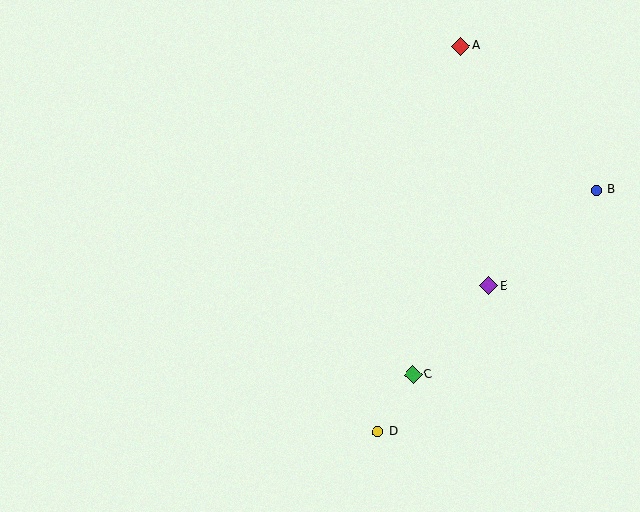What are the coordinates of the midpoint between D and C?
The midpoint between D and C is at (395, 403).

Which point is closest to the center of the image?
Point C at (413, 375) is closest to the center.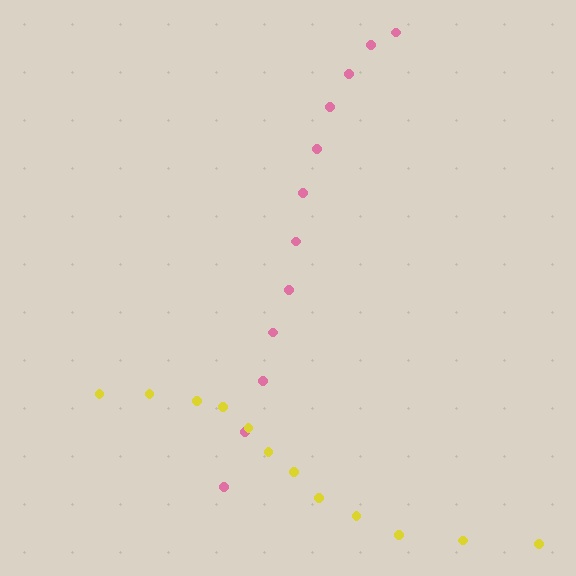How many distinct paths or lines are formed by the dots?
There are 2 distinct paths.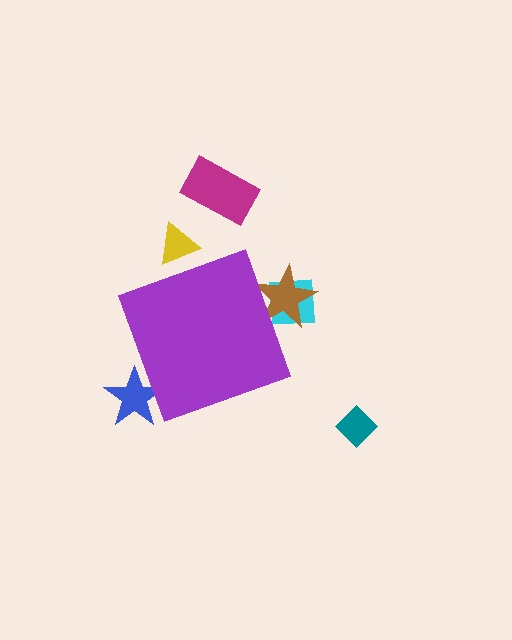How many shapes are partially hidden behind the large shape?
4 shapes are partially hidden.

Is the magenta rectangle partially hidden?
No, the magenta rectangle is fully visible.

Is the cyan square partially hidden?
Yes, the cyan square is partially hidden behind the purple diamond.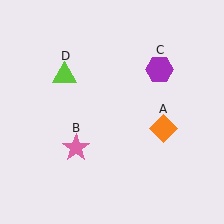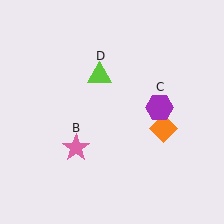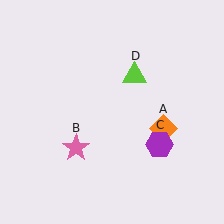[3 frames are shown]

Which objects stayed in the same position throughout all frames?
Orange diamond (object A) and pink star (object B) remained stationary.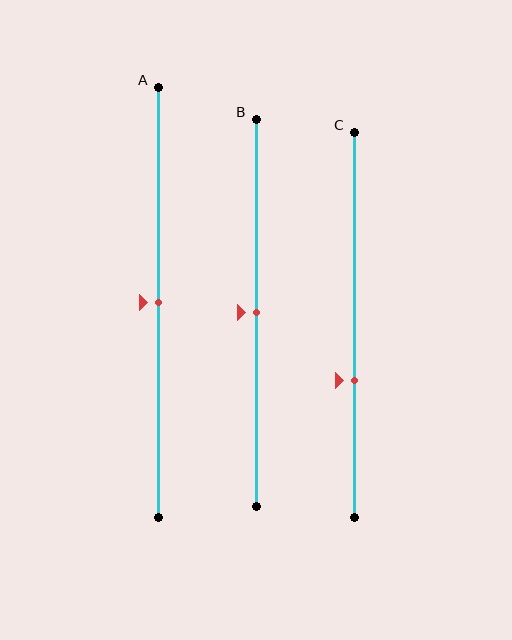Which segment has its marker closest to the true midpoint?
Segment A has its marker closest to the true midpoint.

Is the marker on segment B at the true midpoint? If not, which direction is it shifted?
Yes, the marker on segment B is at the true midpoint.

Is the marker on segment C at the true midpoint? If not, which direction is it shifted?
No, the marker on segment C is shifted downward by about 14% of the segment length.